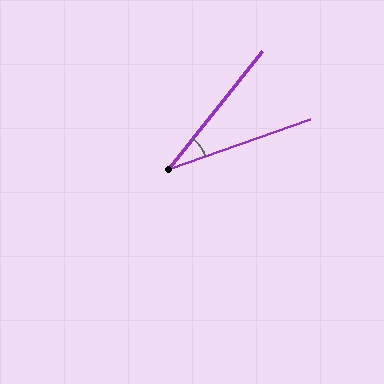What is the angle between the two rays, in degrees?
Approximately 32 degrees.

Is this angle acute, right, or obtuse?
It is acute.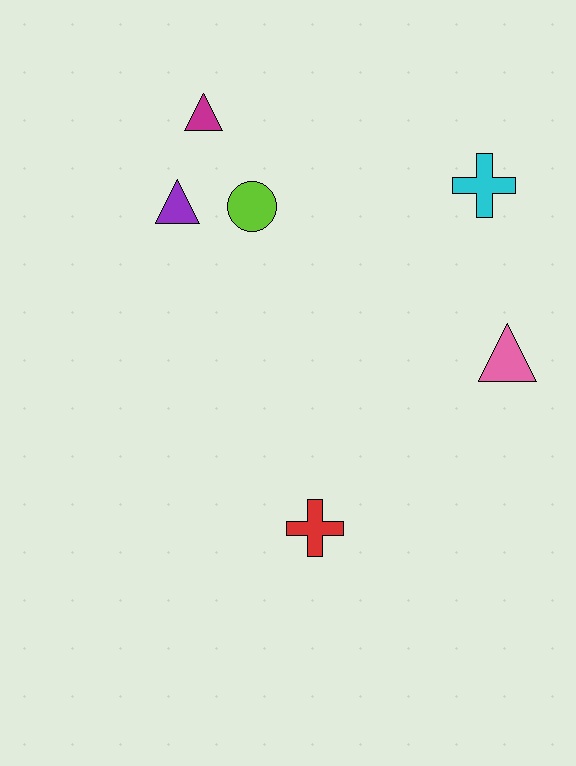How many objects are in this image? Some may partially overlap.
There are 6 objects.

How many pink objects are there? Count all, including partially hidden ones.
There is 1 pink object.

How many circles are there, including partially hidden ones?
There is 1 circle.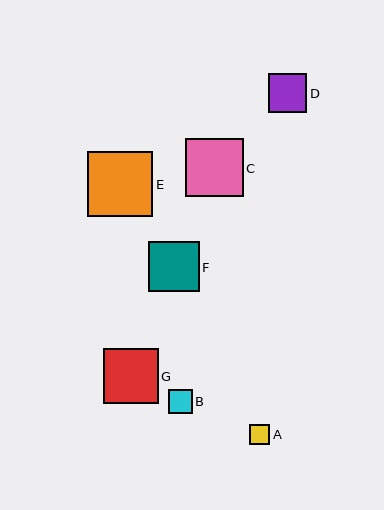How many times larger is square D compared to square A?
Square D is approximately 1.9 times the size of square A.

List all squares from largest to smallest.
From largest to smallest: E, C, G, F, D, B, A.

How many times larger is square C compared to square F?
Square C is approximately 1.2 times the size of square F.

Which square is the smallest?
Square A is the smallest with a size of approximately 21 pixels.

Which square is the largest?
Square E is the largest with a size of approximately 65 pixels.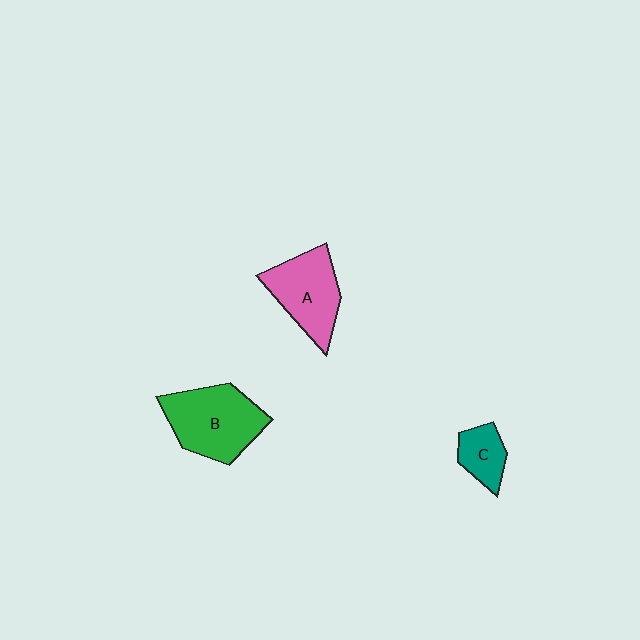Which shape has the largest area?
Shape B (green).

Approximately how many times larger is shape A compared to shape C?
Approximately 2.0 times.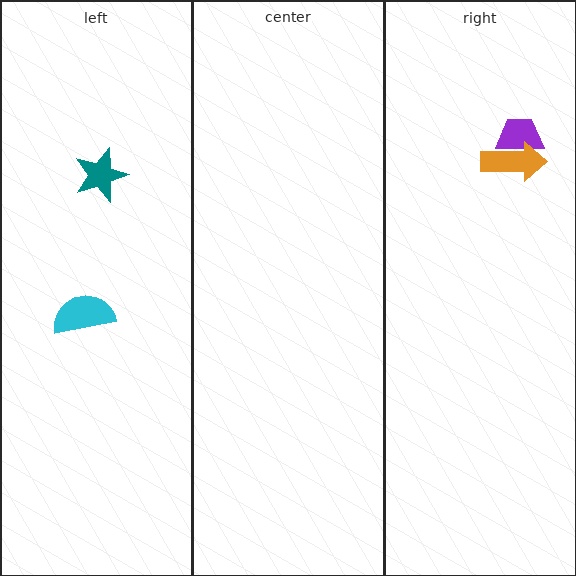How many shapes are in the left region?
2.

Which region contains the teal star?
The left region.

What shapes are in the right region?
The purple trapezoid, the orange arrow.